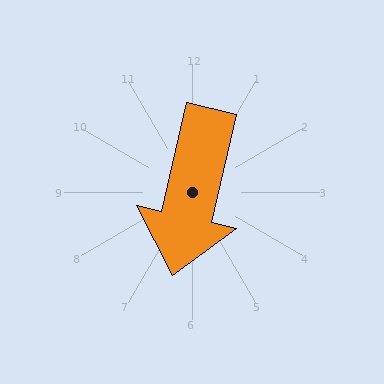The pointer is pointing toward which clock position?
Roughly 6 o'clock.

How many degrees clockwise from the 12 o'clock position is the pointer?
Approximately 193 degrees.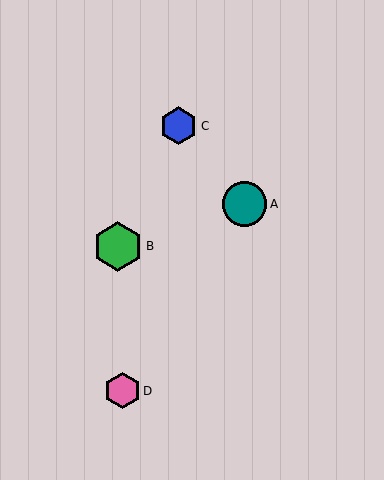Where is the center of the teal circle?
The center of the teal circle is at (244, 204).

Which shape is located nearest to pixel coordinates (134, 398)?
The pink hexagon (labeled D) at (122, 391) is nearest to that location.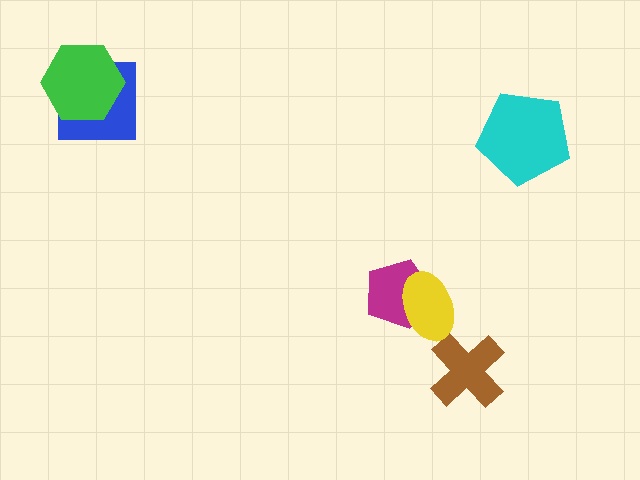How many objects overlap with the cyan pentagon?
0 objects overlap with the cyan pentagon.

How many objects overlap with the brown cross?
0 objects overlap with the brown cross.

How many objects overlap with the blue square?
1 object overlaps with the blue square.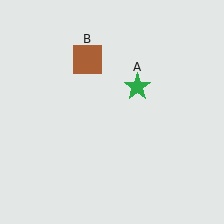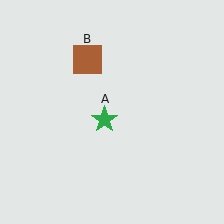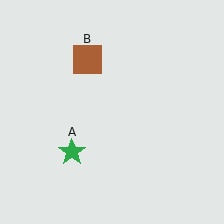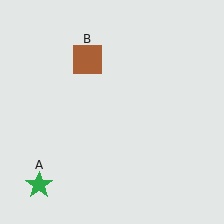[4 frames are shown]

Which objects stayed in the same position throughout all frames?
Brown square (object B) remained stationary.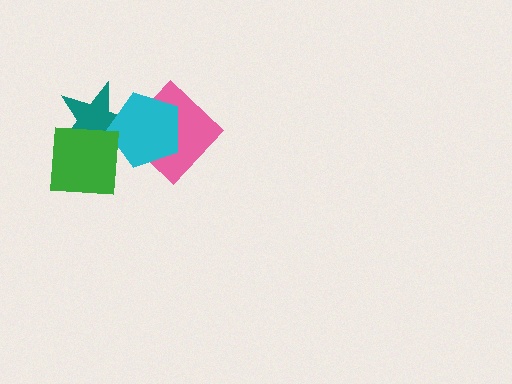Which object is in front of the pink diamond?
The cyan pentagon is in front of the pink diamond.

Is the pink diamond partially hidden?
Yes, it is partially covered by another shape.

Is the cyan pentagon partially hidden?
Yes, it is partially covered by another shape.